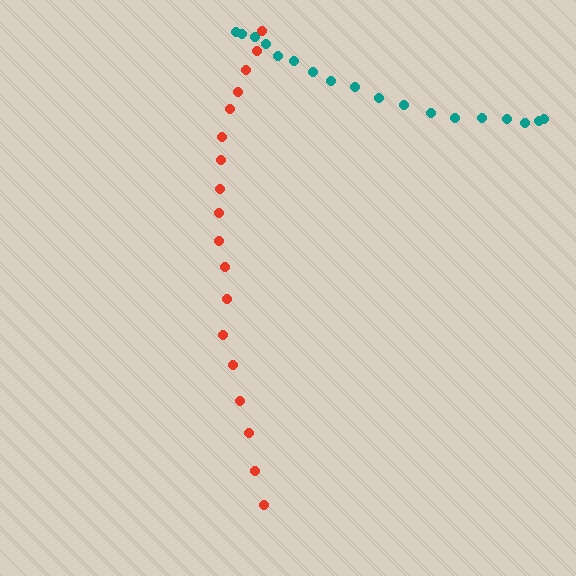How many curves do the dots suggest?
There are 2 distinct paths.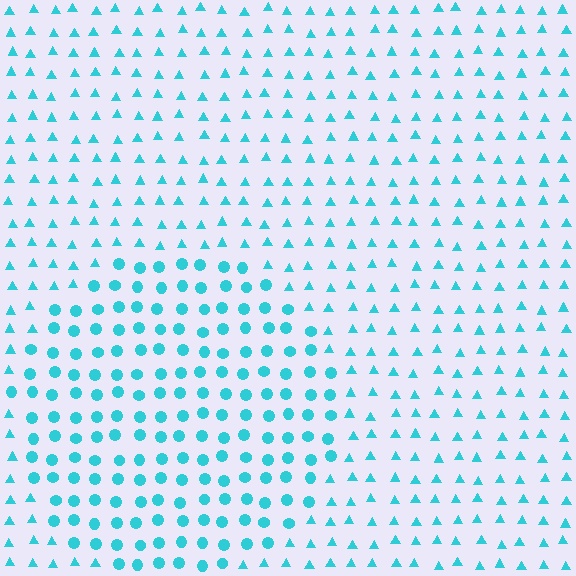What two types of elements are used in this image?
The image uses circles inside the circle region and triangles outside it.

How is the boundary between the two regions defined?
The boundary is defined by a change in element shape: circles inside vs. triangles outside. All elements share the same color and spacing.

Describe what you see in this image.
The image is filled with small cyan elements arranged in a uniform grid. A circle-shaped region contains circles, while the surrounding area contains triangles. The boundary is defined purely by the change in element shape.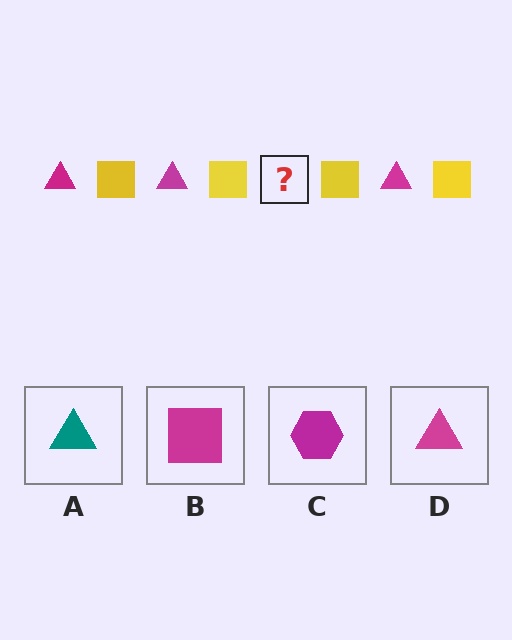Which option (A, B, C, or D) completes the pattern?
D.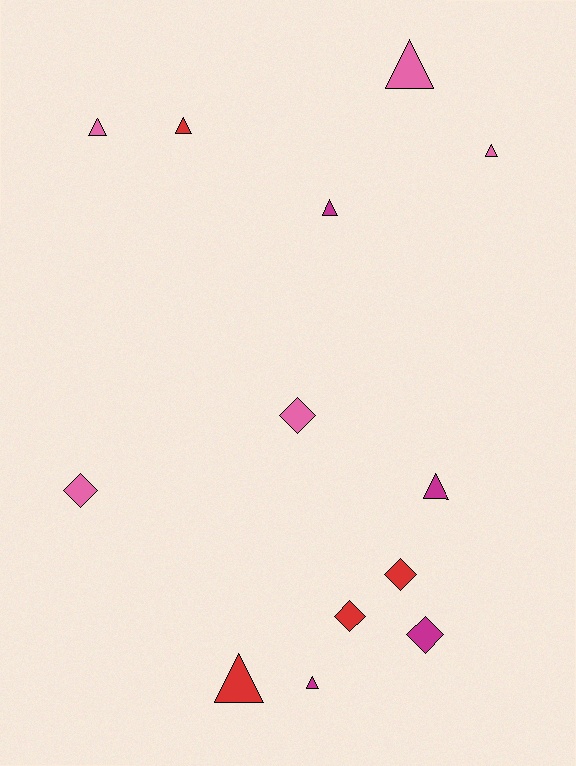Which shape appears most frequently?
Triangle, with 8 objects.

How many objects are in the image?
There are 13 objects.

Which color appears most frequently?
Pink, with 5 objects.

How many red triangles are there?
There are 2 red triangles.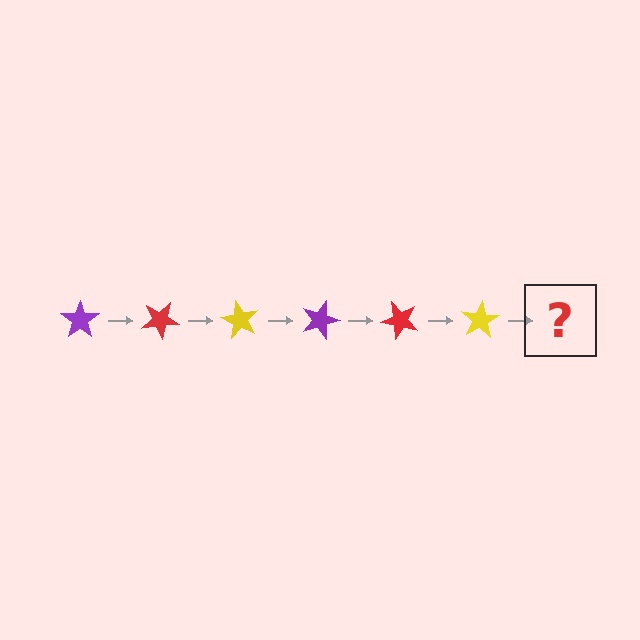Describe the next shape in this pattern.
It should be a purple star, rotated 180 degrees from the start.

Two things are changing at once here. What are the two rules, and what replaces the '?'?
The two rules are that it rotates 30 degrees each step and the color cycles through purple, red, and yellow. The '?' should be a purple star, rotated 180 degrees from the start.